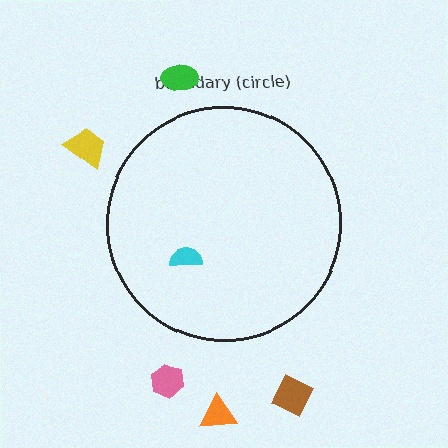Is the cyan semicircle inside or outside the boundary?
Inside.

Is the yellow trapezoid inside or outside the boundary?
Outside.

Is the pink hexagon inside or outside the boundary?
Outside.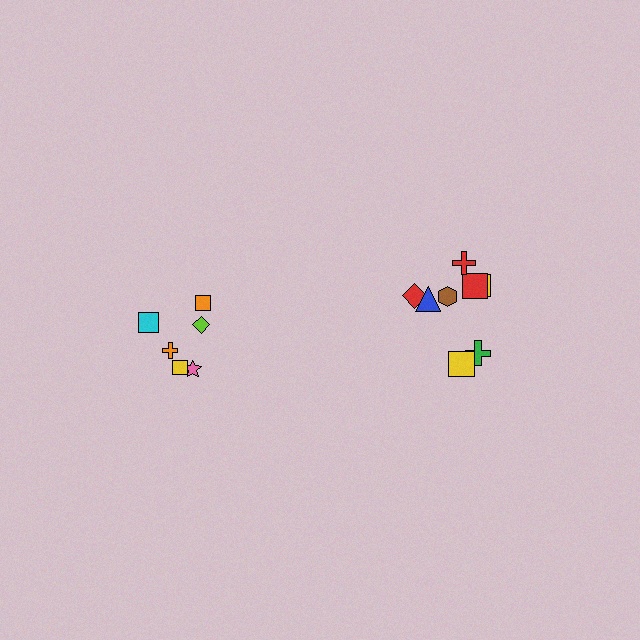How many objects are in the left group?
There are 6 objects.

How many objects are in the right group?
There are 8 objects.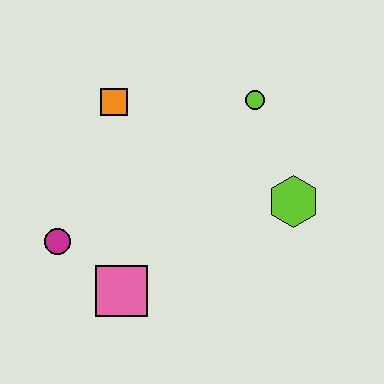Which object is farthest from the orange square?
The lime hexagon is farthest from the orange square.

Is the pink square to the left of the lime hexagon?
Yes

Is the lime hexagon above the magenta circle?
Yes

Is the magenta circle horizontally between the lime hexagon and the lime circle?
No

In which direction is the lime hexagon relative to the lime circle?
The lime hexagon is below the lime circle.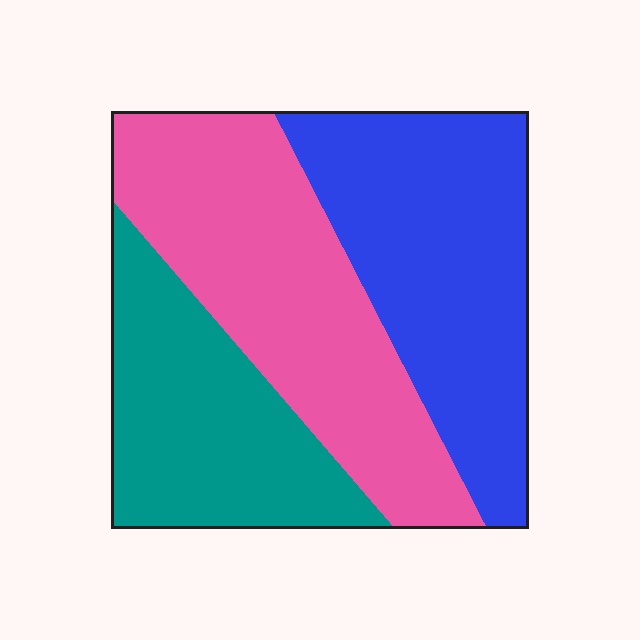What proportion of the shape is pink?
Pink covers about 40% of the shape.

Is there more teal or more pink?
Pink.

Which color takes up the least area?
Teal, at roughly 25%.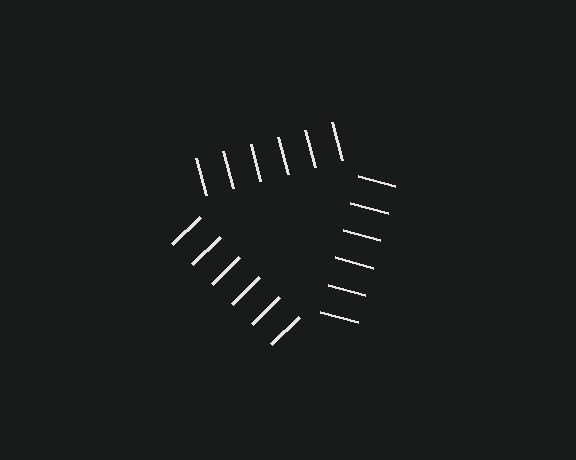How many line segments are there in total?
18 — 6 along each of the 3 edges.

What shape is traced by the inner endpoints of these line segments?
An illusory triangle — the line segments terminate on its edges but no continuous stroke is drawn.